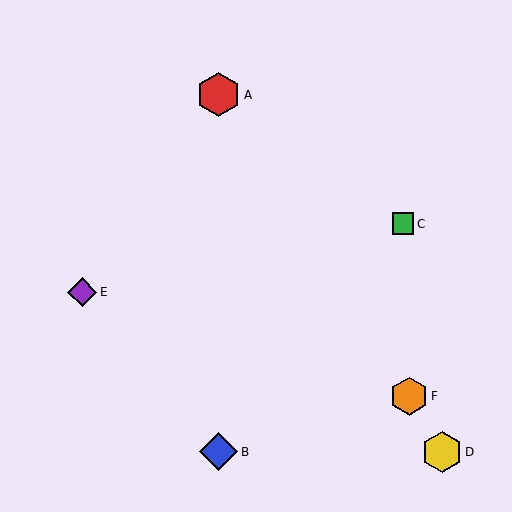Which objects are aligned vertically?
Objects A, B are aligned vertically.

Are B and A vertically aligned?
Yes, both are at x≈219.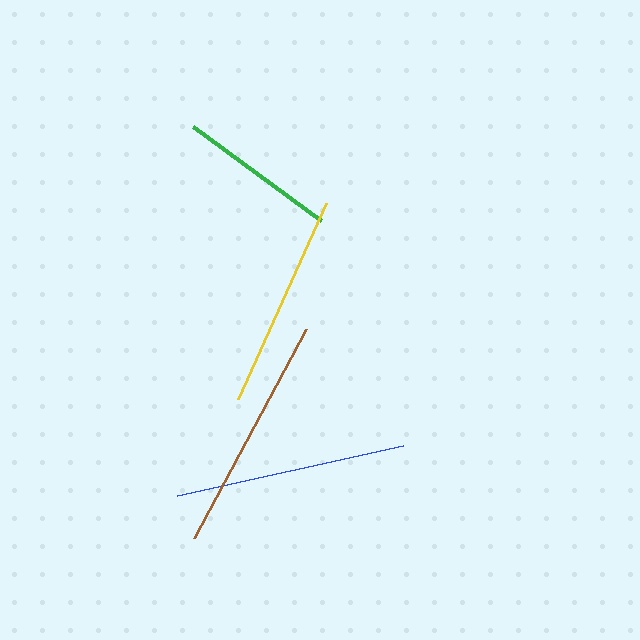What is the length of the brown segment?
The brown segment is approximately 238 pixels long.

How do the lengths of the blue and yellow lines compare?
The blue and yellow lines are approximately the same length.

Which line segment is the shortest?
The green line is the shortest at approximately 159 pixels.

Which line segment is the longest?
The brown line is the longest at approximately 238 pixels.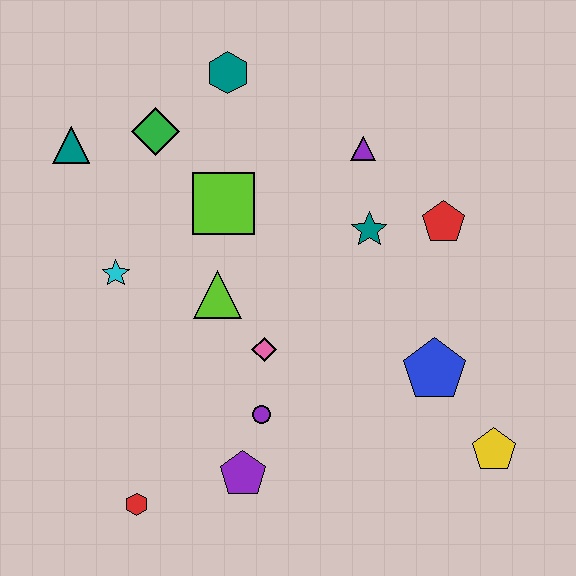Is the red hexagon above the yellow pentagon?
No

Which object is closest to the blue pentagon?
The yellow pentagon is closest to the blue pentagon.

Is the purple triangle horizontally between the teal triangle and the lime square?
No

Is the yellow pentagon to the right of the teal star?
Yes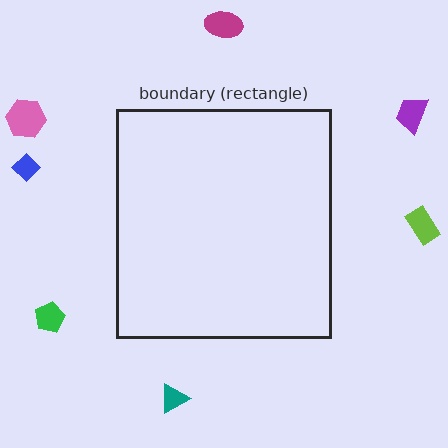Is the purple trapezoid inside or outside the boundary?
Outside.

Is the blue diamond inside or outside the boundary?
Outside.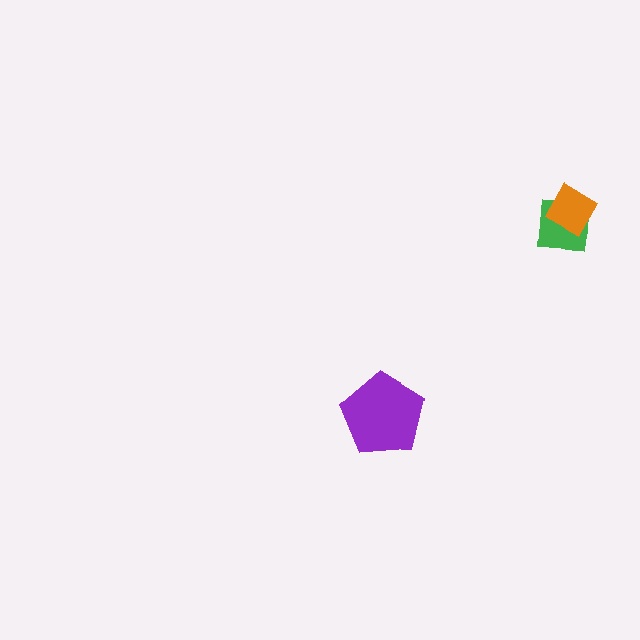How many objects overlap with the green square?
1 object overlaps with the green square.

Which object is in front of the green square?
The orange diamond is in front of the green square.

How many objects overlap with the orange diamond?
1 object overlaps with the orange diamond.